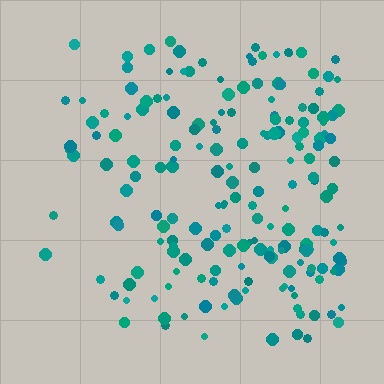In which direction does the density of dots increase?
From left to right, with the right side densest.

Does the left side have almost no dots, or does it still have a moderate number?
Still a moderate number, just noticeably fewer than the right.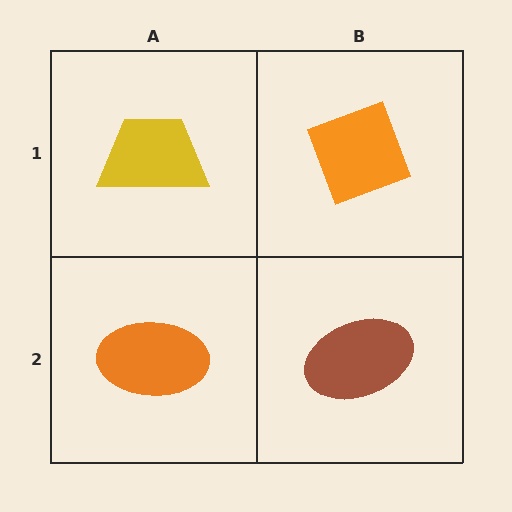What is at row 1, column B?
An orange diamond.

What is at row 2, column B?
A brown ellipse.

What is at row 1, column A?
A yellow trapezoid.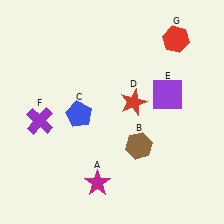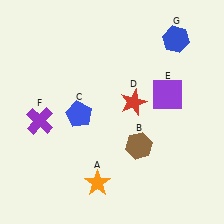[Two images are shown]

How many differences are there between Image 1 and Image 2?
There are 2 differences between the two images.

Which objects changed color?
A changed from magenta to orange. G changed from red to blue.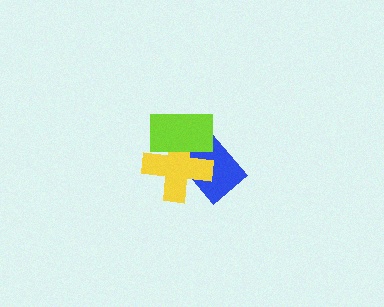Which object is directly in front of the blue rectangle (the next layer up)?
The yellow cross is directly in front of the blue rectangle.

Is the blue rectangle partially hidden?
Yes, it is partially covered by another shape.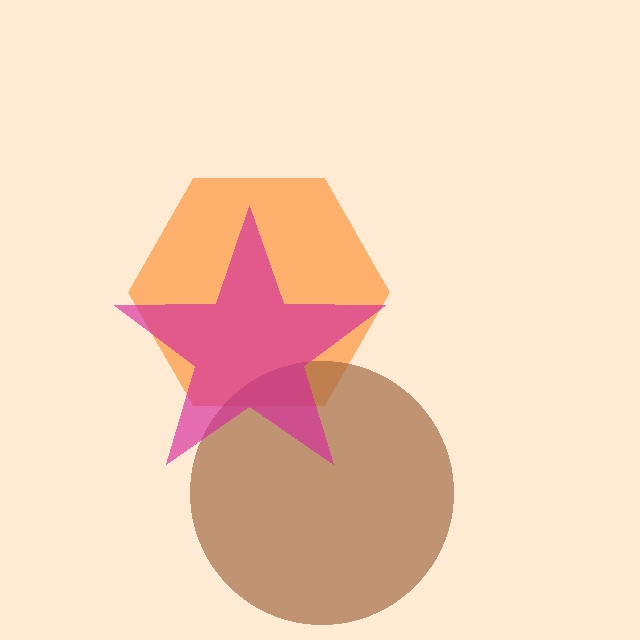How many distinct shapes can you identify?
There are 3 distinct shapes: an orange hexagon, a brown circle, a magenta star.